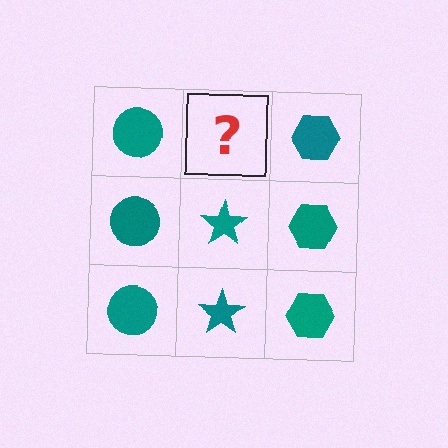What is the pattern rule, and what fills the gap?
The rule is that each column has a consistent shape. The gap should be filled with a teal star.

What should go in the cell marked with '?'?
The missing cell should contain a teal star.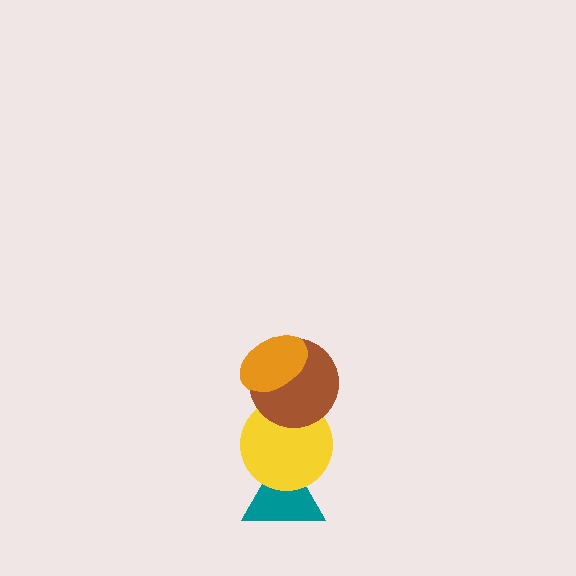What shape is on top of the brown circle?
The orange ellipse is on top of the brown circle.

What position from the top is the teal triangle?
The teal triangle is 4th from the top.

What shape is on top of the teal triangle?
The yellow circle is on top of the teal triangle.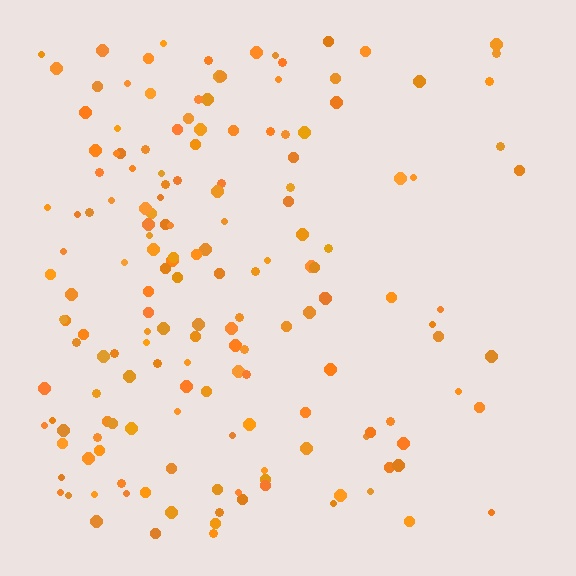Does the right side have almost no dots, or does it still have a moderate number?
Still a moderate number, just noticeably fewer than the left.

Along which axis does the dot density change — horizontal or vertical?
Horizontal.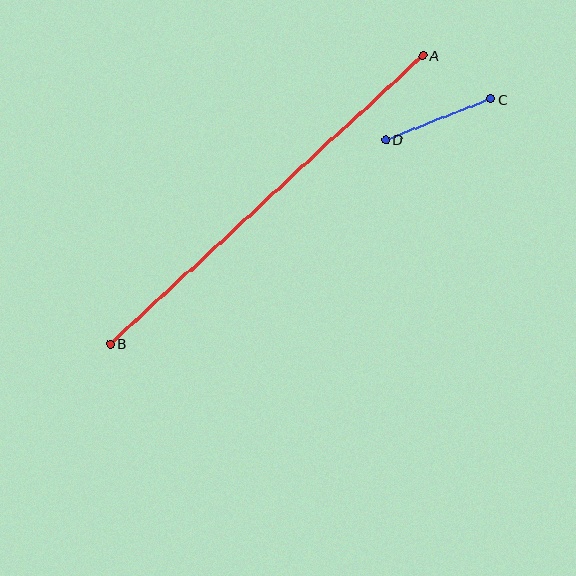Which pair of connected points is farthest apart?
Points A and B are farthest apart.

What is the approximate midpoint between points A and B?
The midpoint is at approximately (266, 200) pixels.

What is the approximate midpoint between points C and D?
The midpoint is at approximately (438, 119) pixels.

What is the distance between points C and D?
The distance is approximately 113 pixels.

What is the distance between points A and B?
The distance is approximately 425 pixels.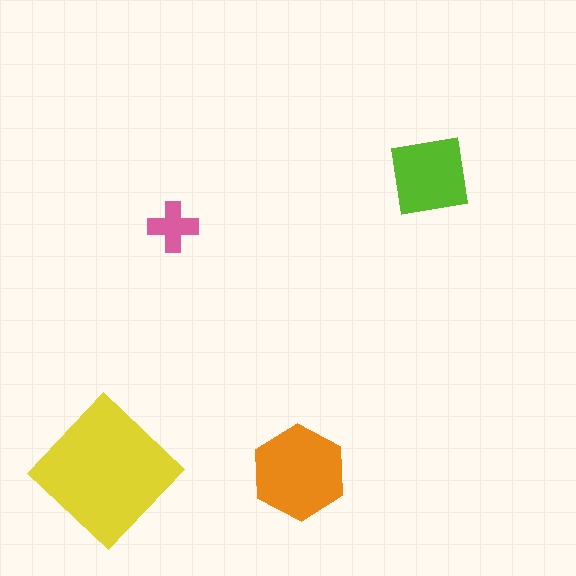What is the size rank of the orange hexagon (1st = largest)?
2nd.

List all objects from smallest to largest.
The pink cross, the lime square, the orange hexagon, the yellow diamond.